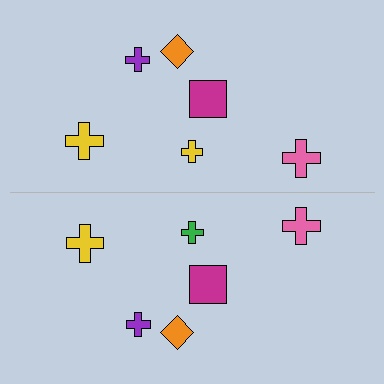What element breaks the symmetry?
The green cross on the bottom side breaks the symmetry — its mirror counterpart is yellow.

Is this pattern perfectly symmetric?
No, the pattern is not perfectly symmetric. The green cross on the bottom side breaks the symmetry — its mirror counterpart is yellow.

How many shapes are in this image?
There are 12 shapes in this image.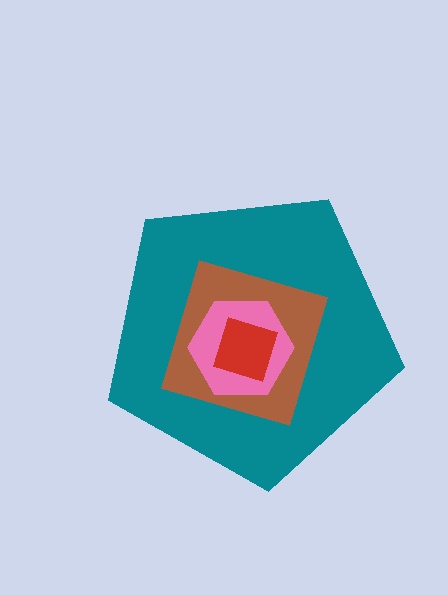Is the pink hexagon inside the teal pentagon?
Yes.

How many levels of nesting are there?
4.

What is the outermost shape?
The teal pentagon.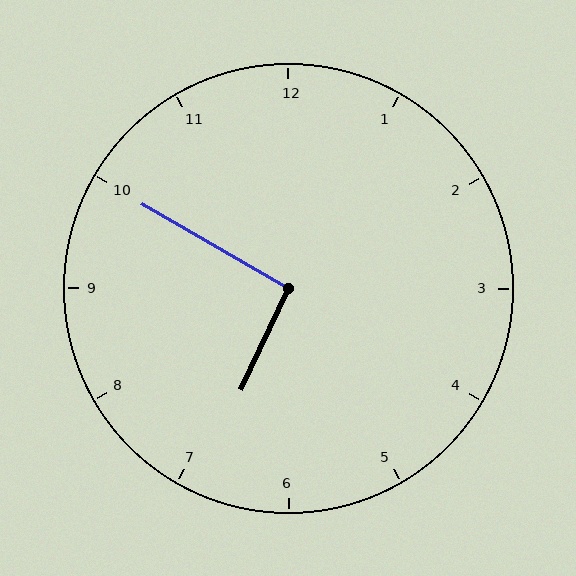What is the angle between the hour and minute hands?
Approximately 95 degrees.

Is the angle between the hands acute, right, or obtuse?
It is right.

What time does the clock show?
6:50.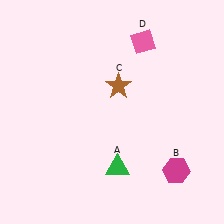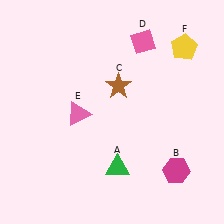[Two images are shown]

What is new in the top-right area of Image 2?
A yellow pentagon (F) was added in the top-right area of Image 2.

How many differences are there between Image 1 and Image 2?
There are 2 differences between the two images.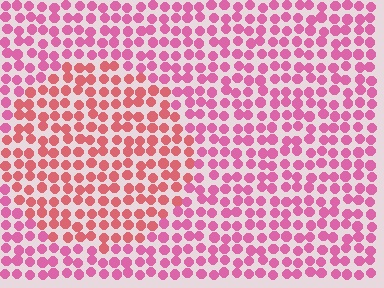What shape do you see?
I see a circle.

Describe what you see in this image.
The image is filled with small pink elements in a uniform arrangement. A circle-shaped region is visible where the elements are tinted to a slightly different hue, forming a subtle color boundary.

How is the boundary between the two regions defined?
The boundary is defined purely by a slight shift in hue (about 28 degrees). Spacing, size, and orientation are identical on both sides.